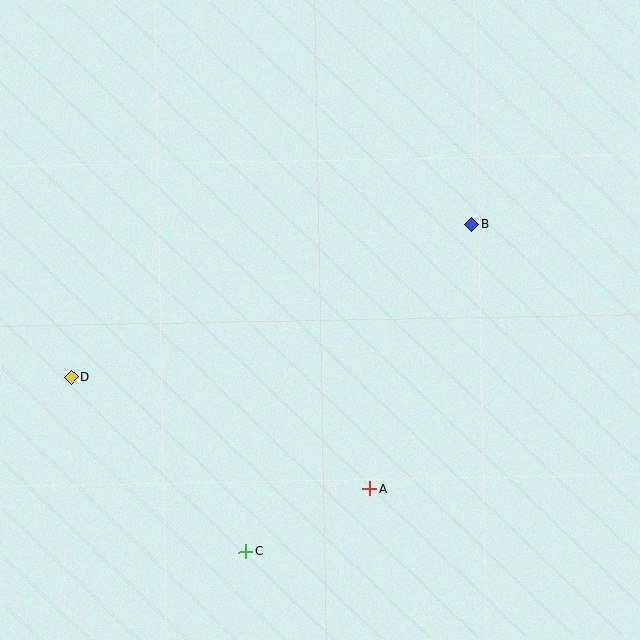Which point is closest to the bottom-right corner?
Point A is closest to the bottom-right corner.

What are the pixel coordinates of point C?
Point C is at (246, 552).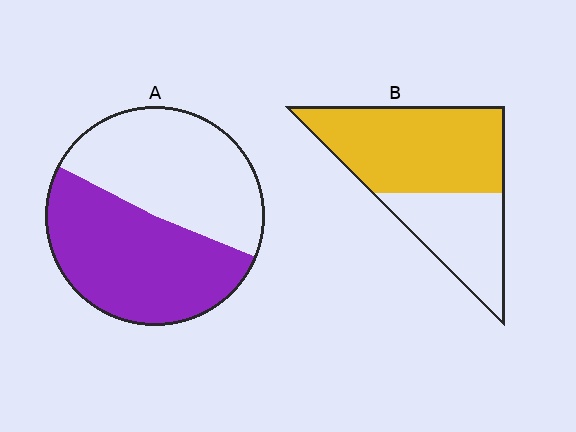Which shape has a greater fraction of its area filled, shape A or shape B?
Shape B.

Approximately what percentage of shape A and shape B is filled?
A is approximately 50% and B is approximately 65%.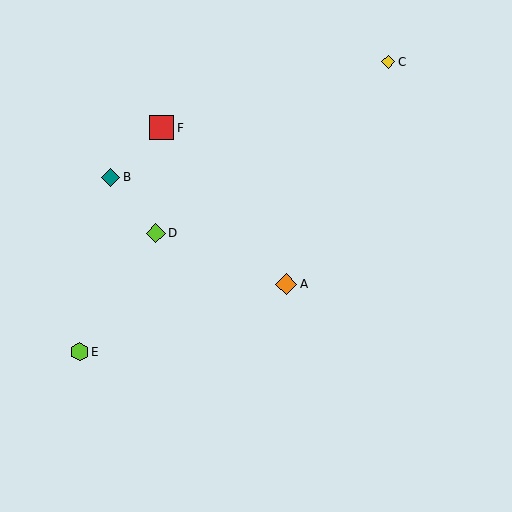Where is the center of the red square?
The center of the red square is at (161, 128).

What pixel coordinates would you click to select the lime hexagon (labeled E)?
Click at (79, 352) to select the lime hexagon E.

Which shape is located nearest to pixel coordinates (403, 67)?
The yellow diamond (labeled C) at (388, 62) is nearest to that location.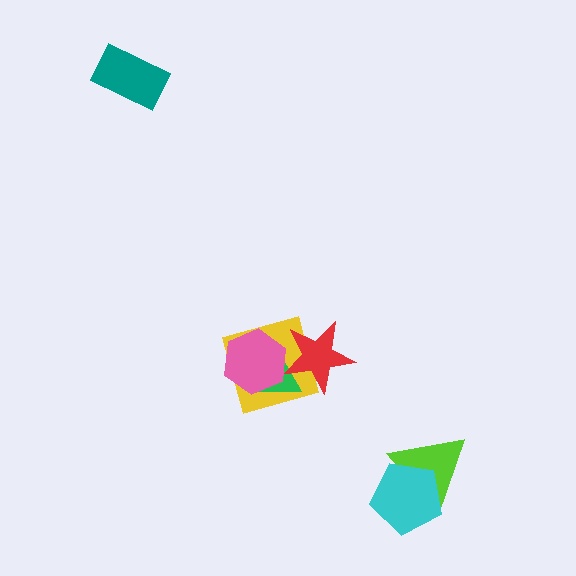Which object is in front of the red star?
The pink hexagon is in front of the red star.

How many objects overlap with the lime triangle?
1 object overlaps with the lime triangle.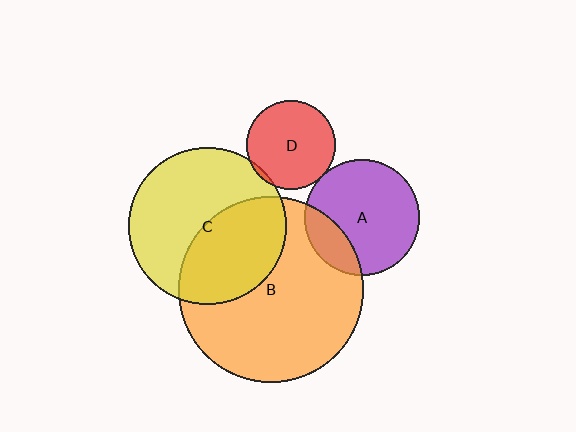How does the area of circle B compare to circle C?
Approximately 1.4 times.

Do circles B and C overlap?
Yes.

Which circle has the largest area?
Circle B (orange).